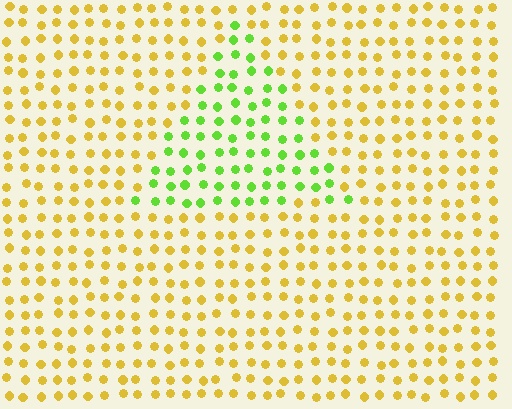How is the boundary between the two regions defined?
The boundary is defined purely by a slight shift in hue (about 56 degrees). Spacing, size, and orientation are identical on both sides.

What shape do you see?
I see a triangle.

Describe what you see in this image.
The image is filled with small yellow elements in a uniform arrangement. A triangle-shaped region is visible where the elements are tinted to a slightly different hue, forming a subtle color boundary.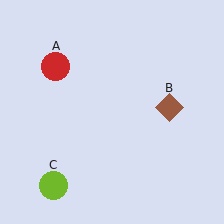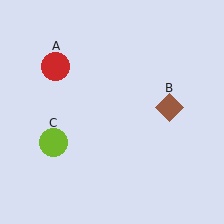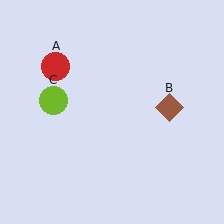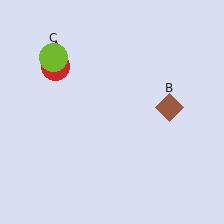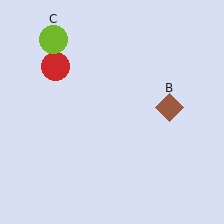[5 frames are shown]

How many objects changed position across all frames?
1 object changed position: lime circle (object C).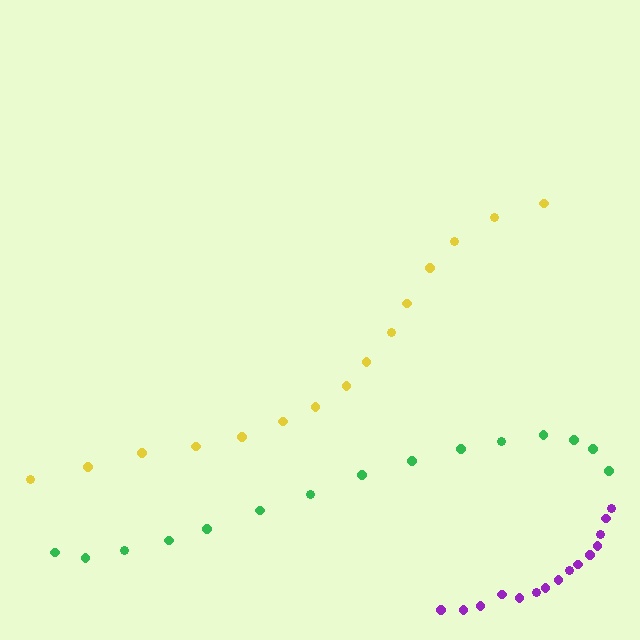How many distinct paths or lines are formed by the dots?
There are 3 distinct paths.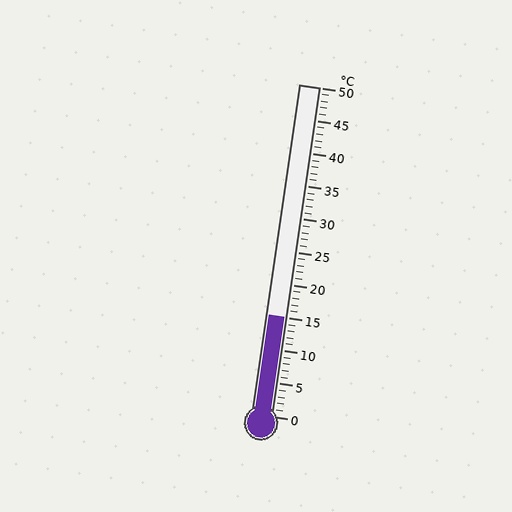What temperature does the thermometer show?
The thermometer shows approximately 15°C.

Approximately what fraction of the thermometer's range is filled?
The thermometer is filled to approximately 30% of its range.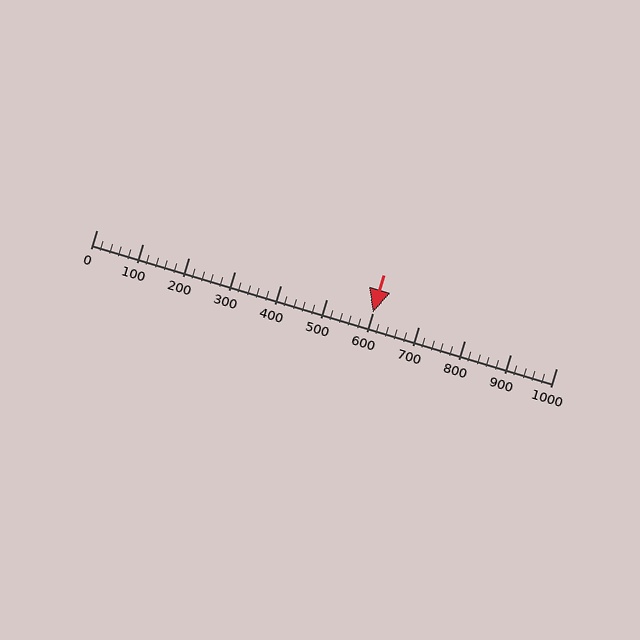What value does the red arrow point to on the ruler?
The red arrow points to approximately 600.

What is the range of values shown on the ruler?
The ruler shows values from 0 to 1000.